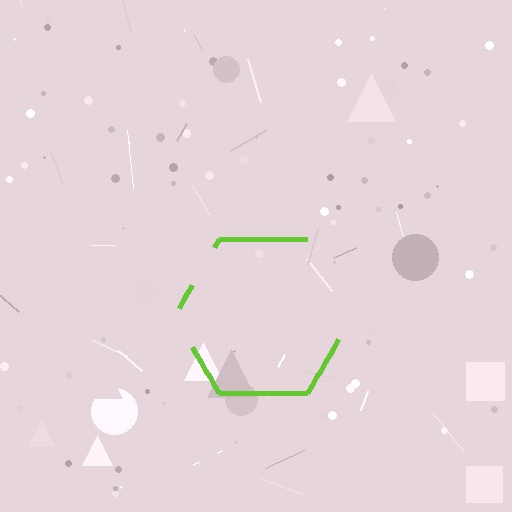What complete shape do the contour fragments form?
The contour fragments form a hexagon.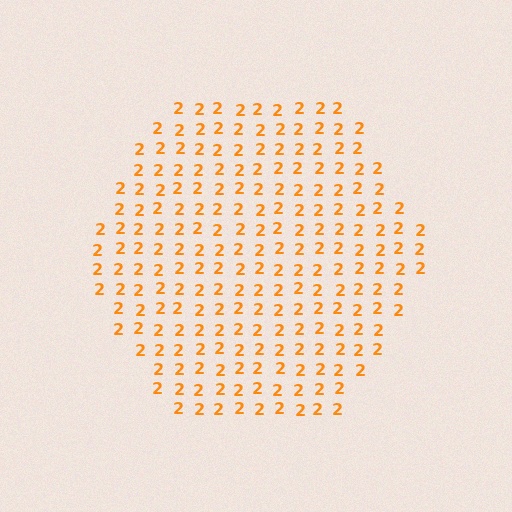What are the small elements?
The small elements are digit 2's.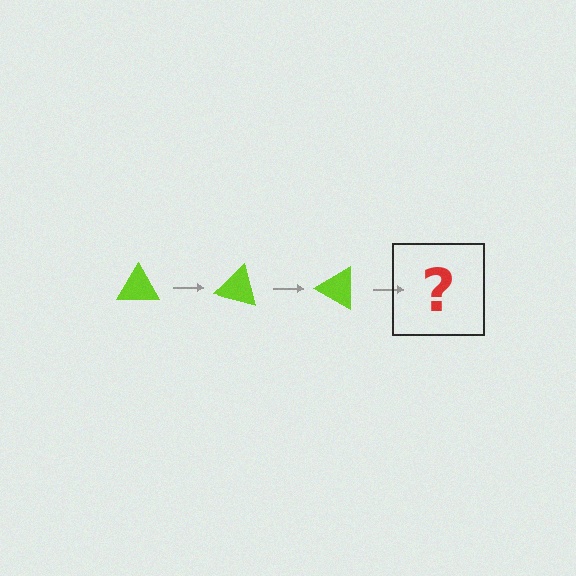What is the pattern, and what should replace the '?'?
The pattern is that the triangle rotates 15 degrees each step. The '?' should be a lime triangle rotated 45 degrees.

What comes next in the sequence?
The next element should be a lime triangle rotated 45 degrees.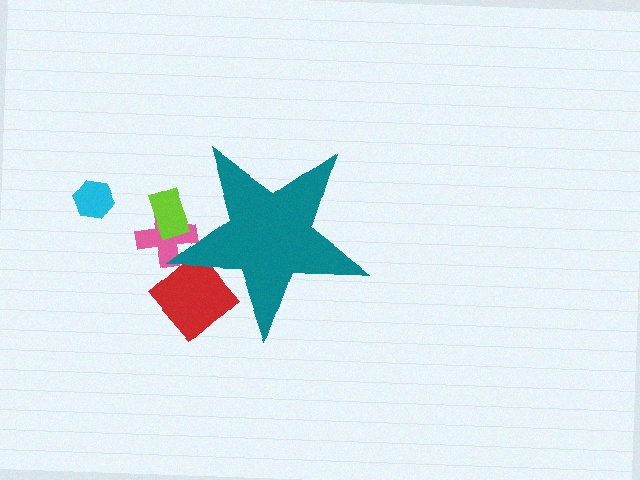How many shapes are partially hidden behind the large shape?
3 shapes are partially hidden.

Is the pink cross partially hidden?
Yes, the pink cross is partially hidden behind the teal star.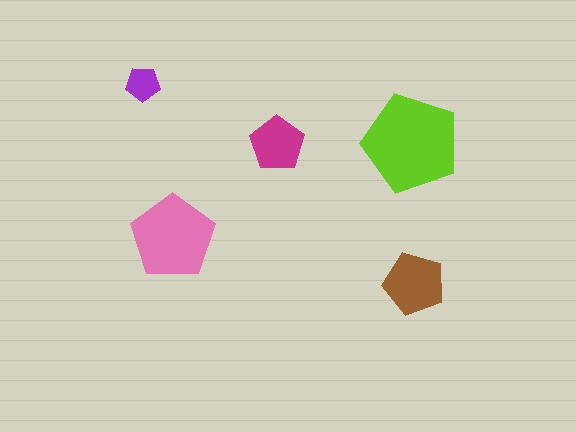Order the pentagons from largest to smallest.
the lime one, the pink one, the brown one, the magenta one, the purple one.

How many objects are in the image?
There are 5 objects in the image.